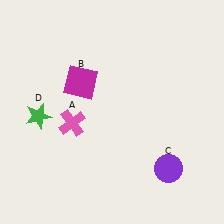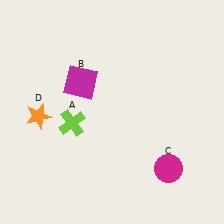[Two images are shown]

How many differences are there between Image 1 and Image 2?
There are 3 differences between the two images.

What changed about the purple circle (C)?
In Image 1, C is purple. In Image 2, it changed to magenta.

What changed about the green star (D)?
In Image 1, D is green. In Image 2, it changed to orange.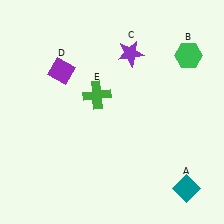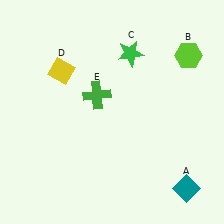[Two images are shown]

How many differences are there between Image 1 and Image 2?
There are 3 differences between the two images.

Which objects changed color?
B changed from green to lime. C changed from purple to green. D changed from purple to yellow.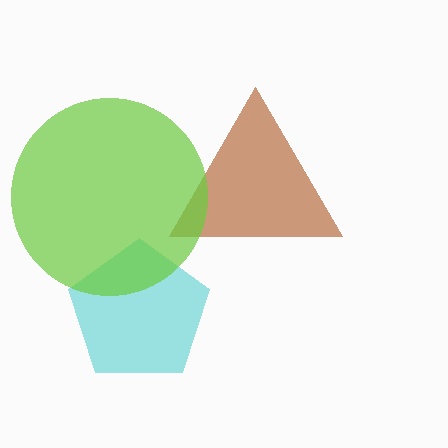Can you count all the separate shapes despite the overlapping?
Yes, there are 3 separate shapes.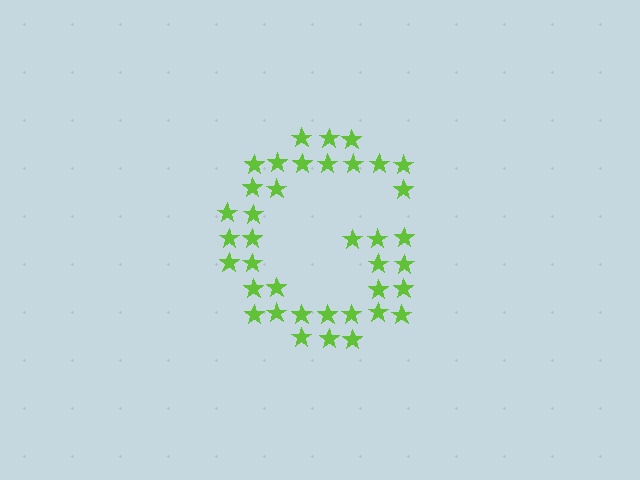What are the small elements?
The small elements are stars.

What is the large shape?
The large shape is the letter G.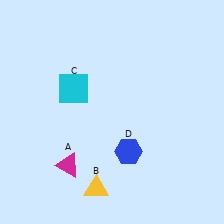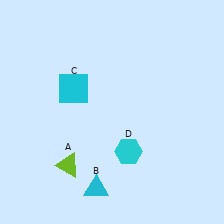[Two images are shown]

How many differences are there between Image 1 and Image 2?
There are 3 differences between the two images.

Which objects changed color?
A changed from magenta to lime. B changed from yellow to cyan. D changed from blue to cyan.